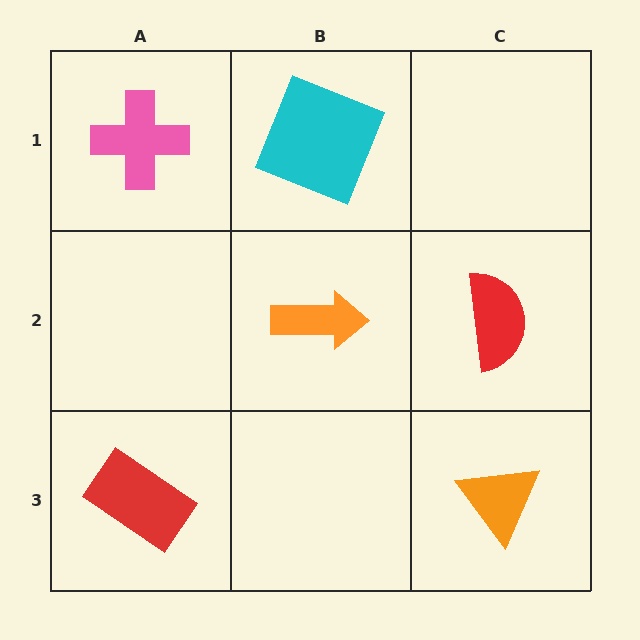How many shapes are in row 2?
2 shapes.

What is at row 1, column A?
A pink cross.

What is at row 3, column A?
A red rectangle.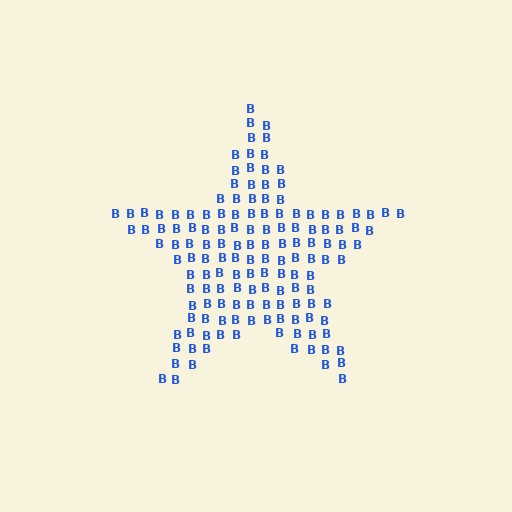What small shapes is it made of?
It is made of small letter B's.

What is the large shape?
The large shape is a star.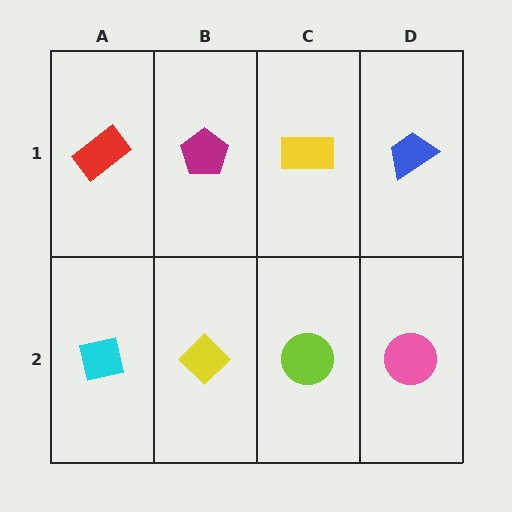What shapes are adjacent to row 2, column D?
A blue trapezoid (row 1, column D), a lime circle (row 2, column C).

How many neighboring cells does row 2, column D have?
2.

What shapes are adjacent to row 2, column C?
A yellow rectangle (row 1, column C), a yellow diamond (row 2, column B), a pink circle (row 2, column D).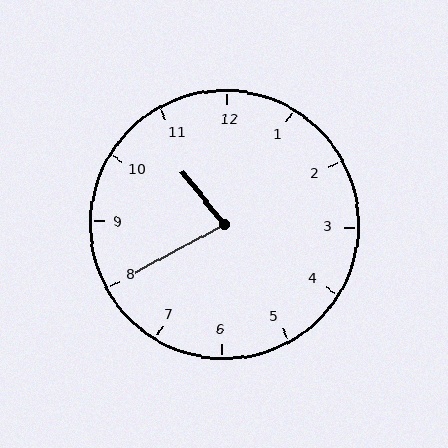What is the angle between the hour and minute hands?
Approximately 80 degrees.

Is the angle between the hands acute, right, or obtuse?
It is acute.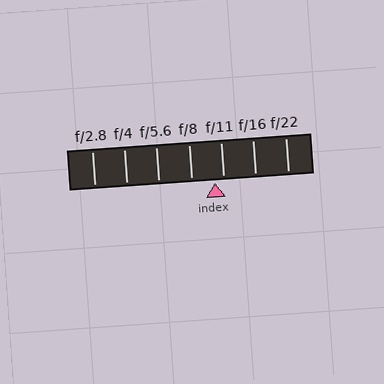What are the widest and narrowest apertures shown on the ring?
The widest aperture shown is f/2.8 and the narrowest is f/22.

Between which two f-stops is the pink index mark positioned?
The index mark is between f/8 and f/11.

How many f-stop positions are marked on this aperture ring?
There are 7 f-stop positions marked.